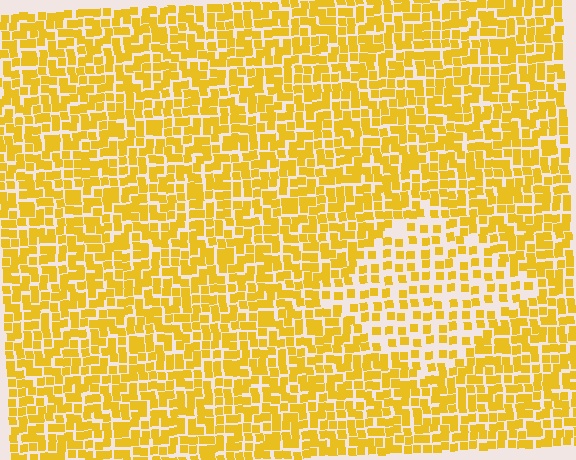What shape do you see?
I see a diamond.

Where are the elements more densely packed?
The elements are more densely packed outside the diamond boundary.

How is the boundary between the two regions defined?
The boundary is defined by a change in element density (approximately 1.8x ratio). All elements are the same color, size, and shape.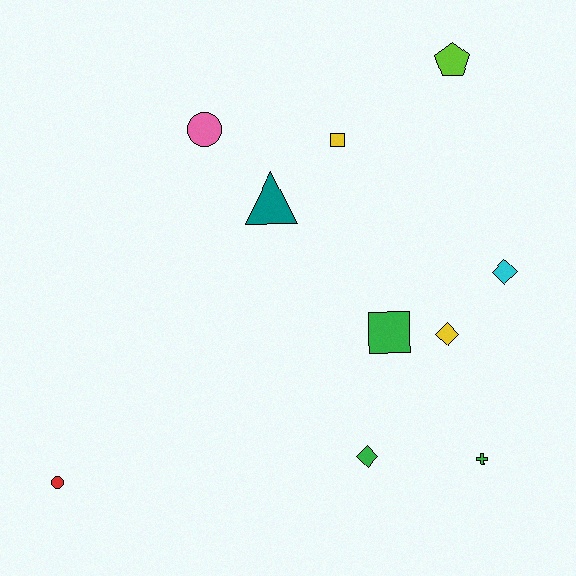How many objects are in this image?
There are 10 objects.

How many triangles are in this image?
There is 1 triangle.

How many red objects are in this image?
There is 1 red object.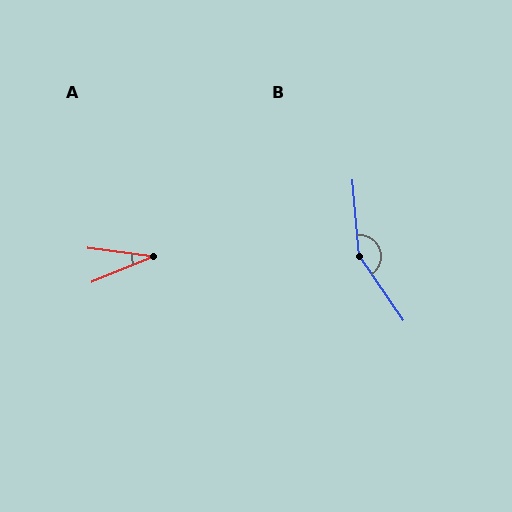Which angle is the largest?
B, at approximately 150 degrees.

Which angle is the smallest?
A, at approximately 30 degrees.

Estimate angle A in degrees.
Approximately 30 degrees.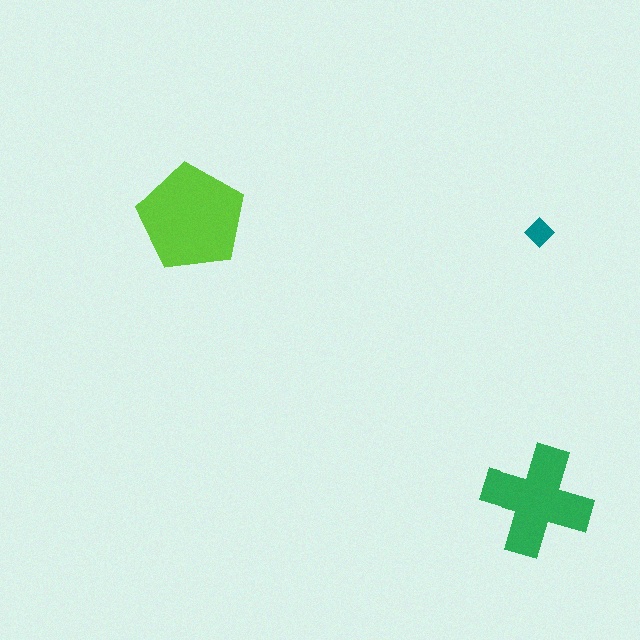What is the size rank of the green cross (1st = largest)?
2nd.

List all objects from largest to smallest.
The lime pentagon, the green cross, the teal diamond.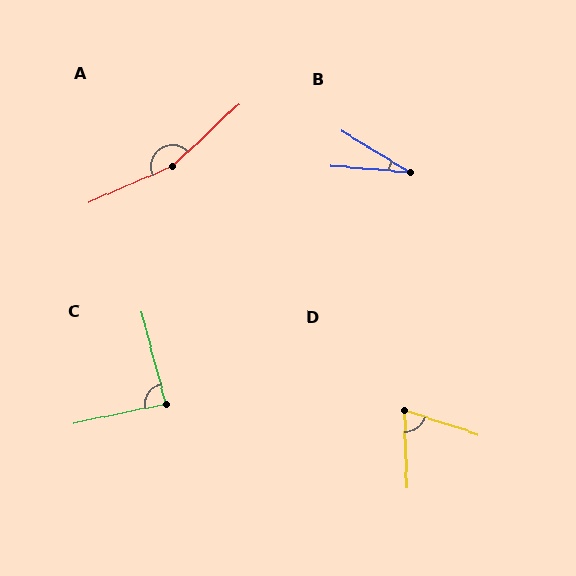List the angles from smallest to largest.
B (26°), D (69°), C (87°), A (161°).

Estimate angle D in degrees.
Approximately 69 degrees.